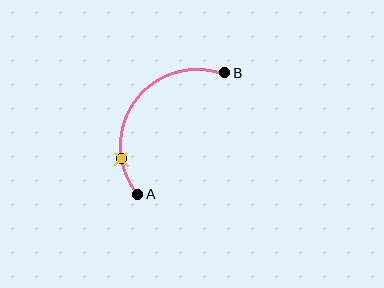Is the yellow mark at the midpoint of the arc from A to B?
No. The yellow mark lies on the arc but is closer to endpoint A. The arc midpoint would be at the point on the curve equidistant along the arc from both A and B.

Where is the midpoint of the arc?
The arc midpoint is the point on the curve farthest from the straight line joining A and B. It sits above and to the left of that line.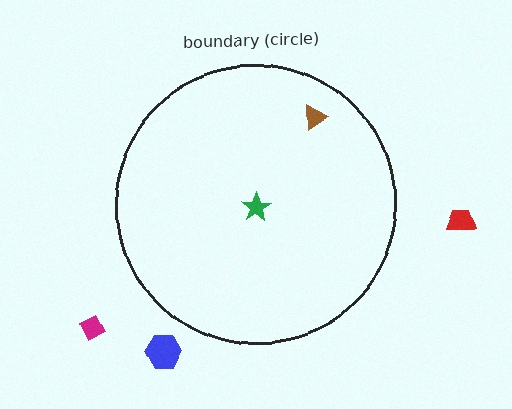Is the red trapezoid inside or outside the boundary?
Outside.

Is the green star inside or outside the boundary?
Inside.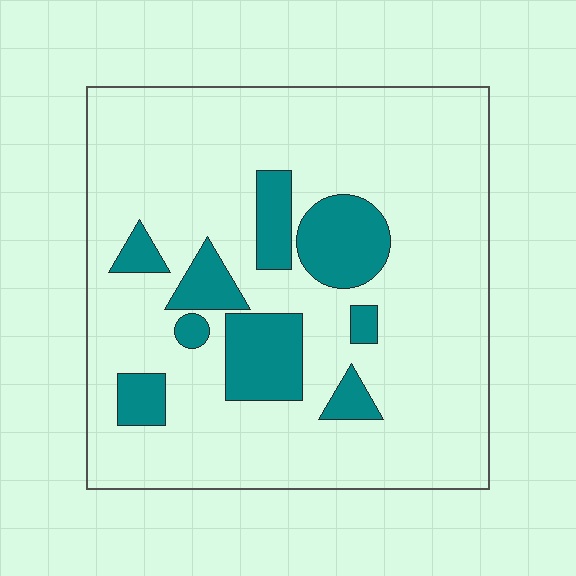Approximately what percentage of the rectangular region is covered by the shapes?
Approximately 20%.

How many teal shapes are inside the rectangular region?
9.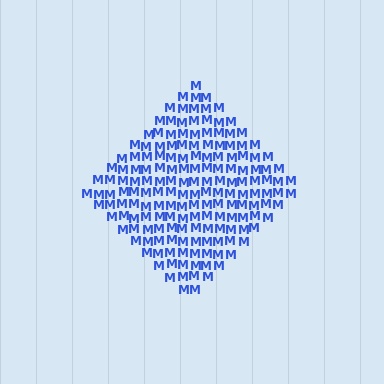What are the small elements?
The small elements are letter M's.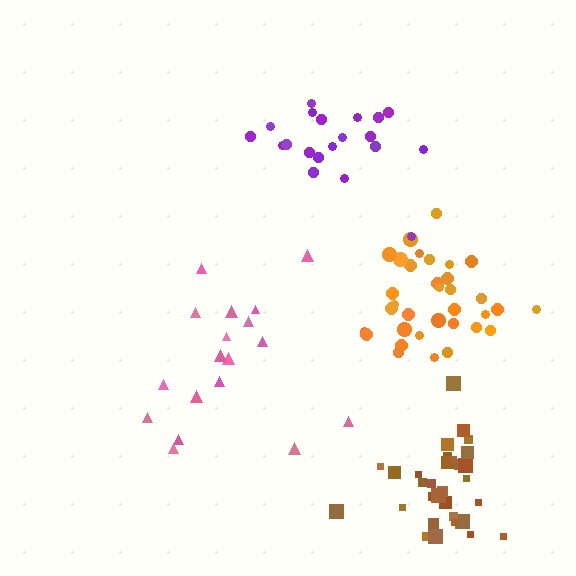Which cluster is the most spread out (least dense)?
Pink.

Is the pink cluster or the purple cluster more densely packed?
Purple.